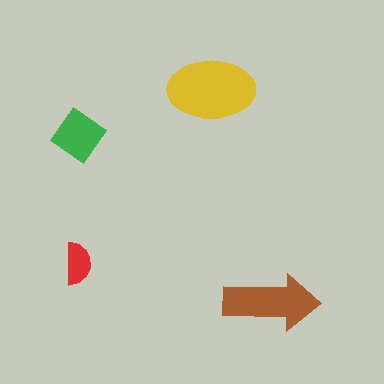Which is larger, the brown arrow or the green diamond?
The brown arrow.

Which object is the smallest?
The red semicircle.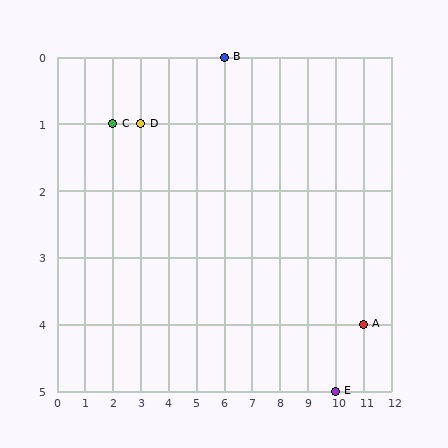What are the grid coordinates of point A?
Point A is at grid coordinates (11, 4).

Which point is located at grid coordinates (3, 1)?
Point D is at (3, 1).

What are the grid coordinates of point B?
Point B is at grid coordinates (6, 0).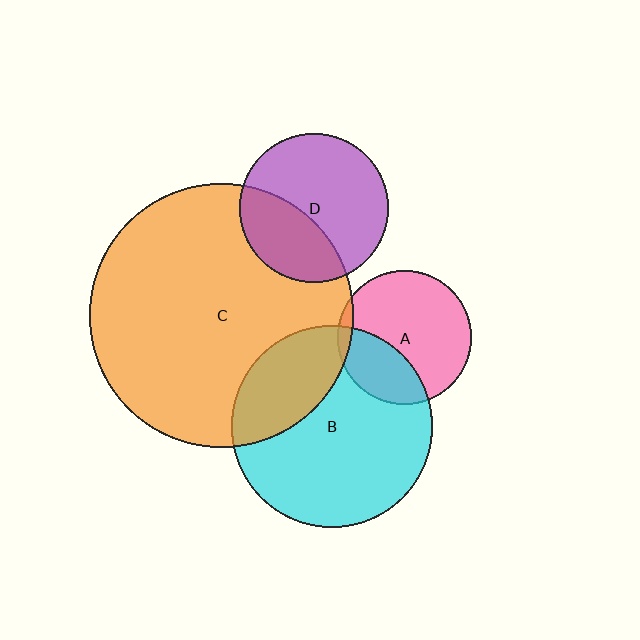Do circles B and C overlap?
Yes.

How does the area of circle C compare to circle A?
Approximately 3.9 times.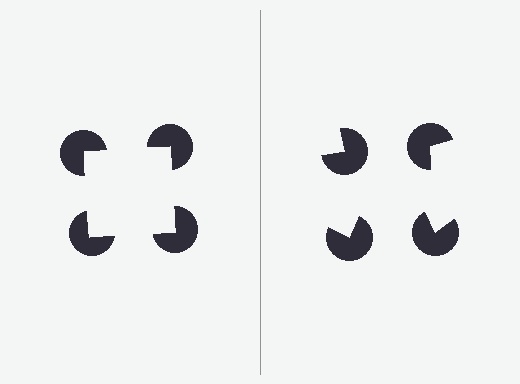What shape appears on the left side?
An illusory square.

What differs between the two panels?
The pac-man discs are positioned identically on both sides; only the wedge orientations differ. On the left they align to a square; on the right they are misaligned.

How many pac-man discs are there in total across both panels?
8 — 4 on each side.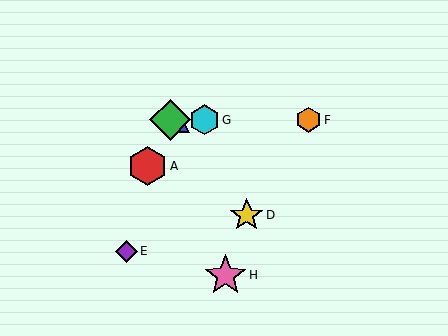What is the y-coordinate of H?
Object H is at y≈275.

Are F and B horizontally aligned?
Yes, both are at y≈120.